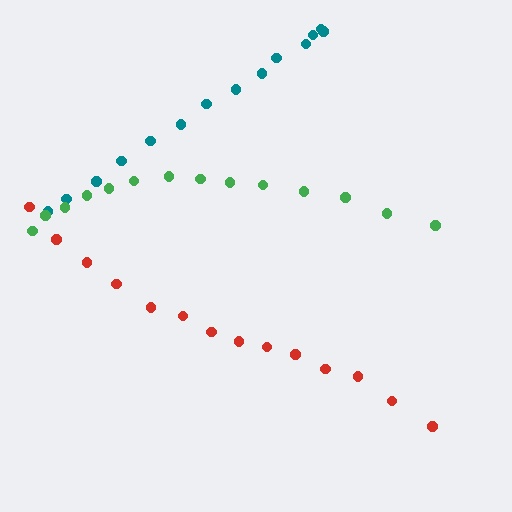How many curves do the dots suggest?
There are 3 distinct paths.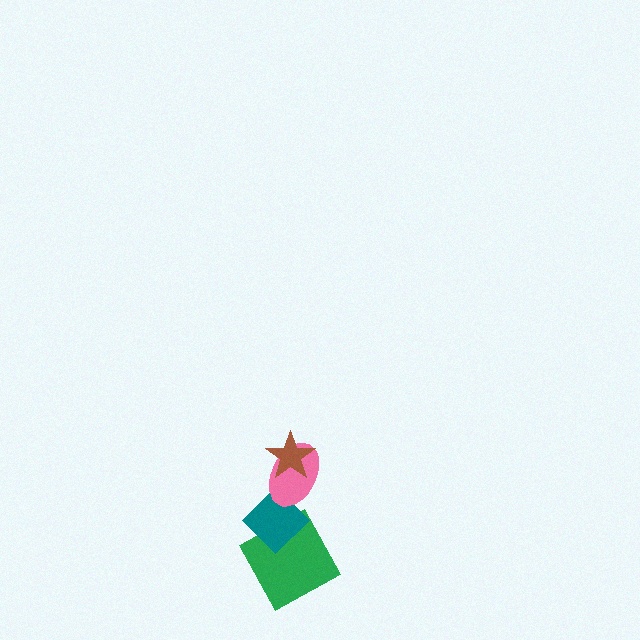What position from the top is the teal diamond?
The teal diamond is 3rd from the top.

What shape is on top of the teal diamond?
The pink ellipse is on top of the teal diamond.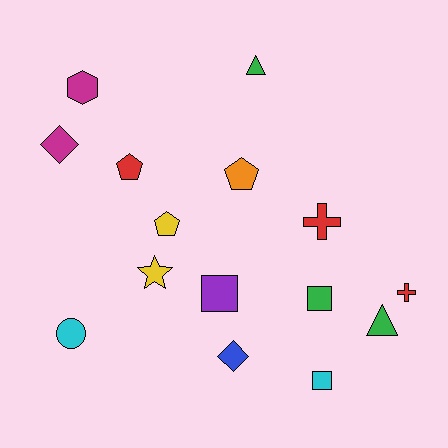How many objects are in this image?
There are 15 objects.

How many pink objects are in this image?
There are no pink objects.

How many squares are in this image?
There are 3 squares.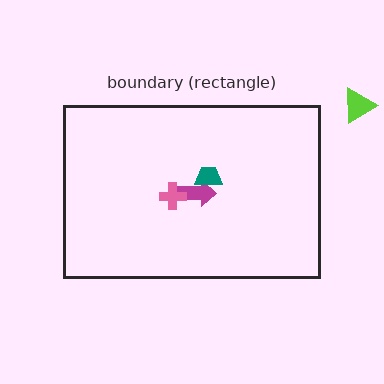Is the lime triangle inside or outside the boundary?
Outside.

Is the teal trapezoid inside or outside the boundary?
Inside.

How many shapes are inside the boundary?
3 inside, 1 outside.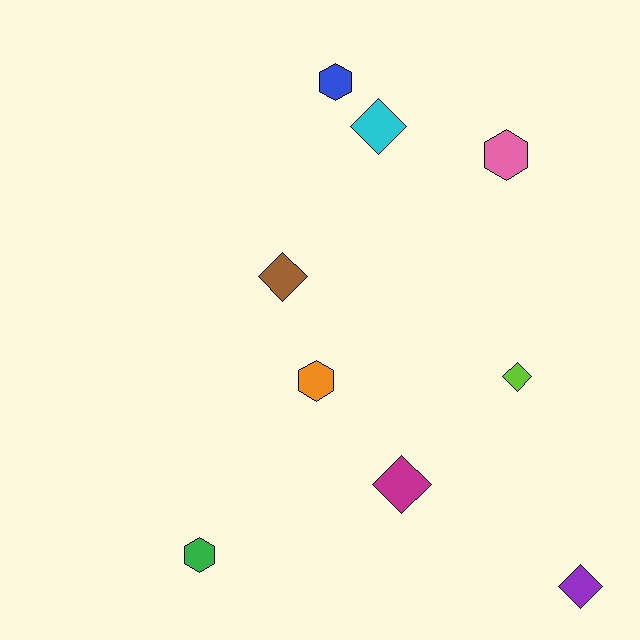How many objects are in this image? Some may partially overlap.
There are 9 objects.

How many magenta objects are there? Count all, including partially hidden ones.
There is 1 magenta object.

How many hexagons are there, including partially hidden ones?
There are 4 hexagons.